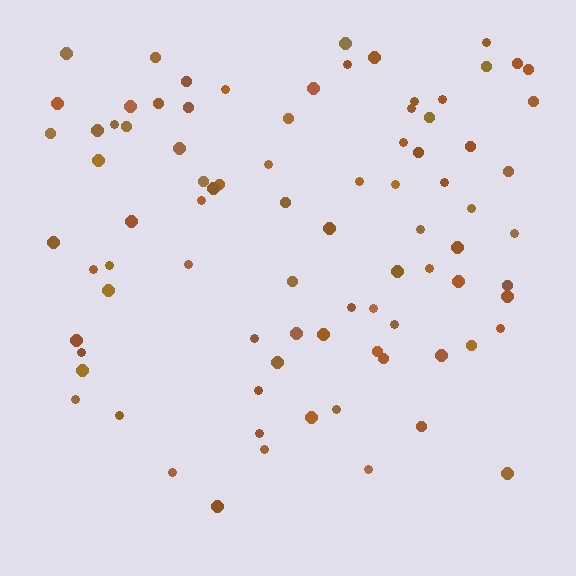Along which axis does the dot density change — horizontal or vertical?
Vertical.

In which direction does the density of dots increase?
From bottom to top, with the top side densest.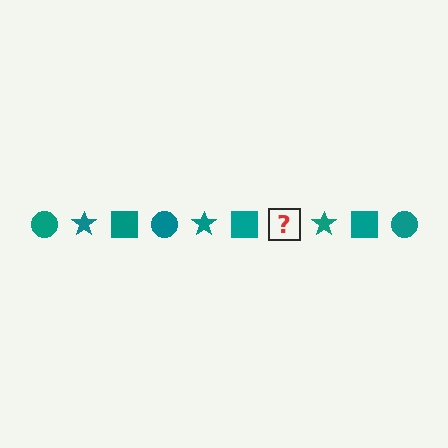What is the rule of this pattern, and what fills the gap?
The rule is that the pattern cycles through circle, star, square shapes in teal. The gap should be filled with a teal circle.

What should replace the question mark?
The question mark should be replaced with a teal circle.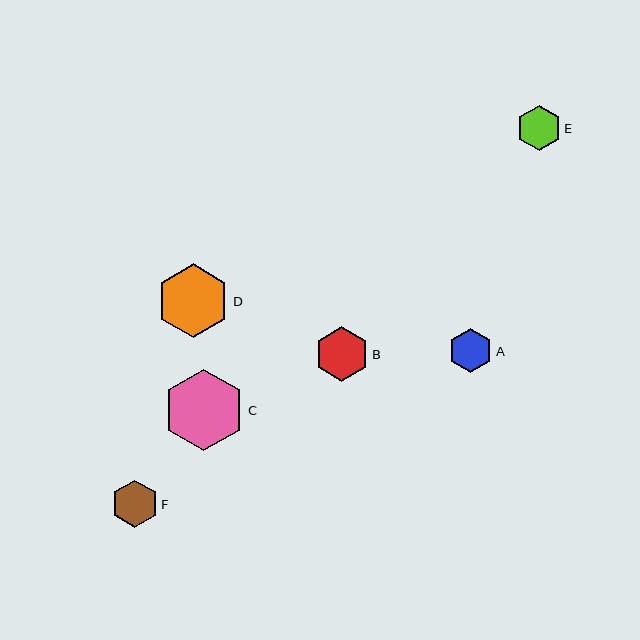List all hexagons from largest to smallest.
From largest to smallest: C, D, B, F, A, E.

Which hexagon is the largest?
Hexagon C is the largest with a size of approximately 82 pixels.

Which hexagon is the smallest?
Hexagon E is the smallest with a size of approximately 44 pixels.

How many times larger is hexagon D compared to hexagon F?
Hexagon D is approximately 1.5 times the size of hexagon F.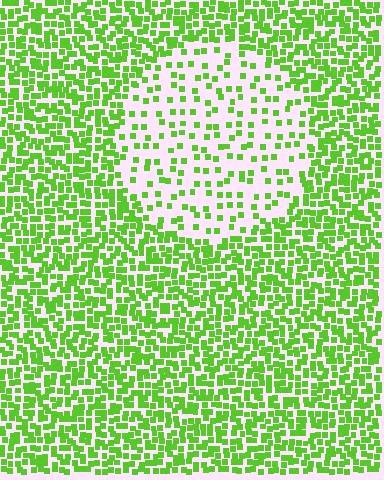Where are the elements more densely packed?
The elements are more densely packed outside the circle boundary.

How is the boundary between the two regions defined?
The boundary is defined by a change in element density (approximately 2.7x ratio). All elements are the same color, size, and shape.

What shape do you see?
I see a circle.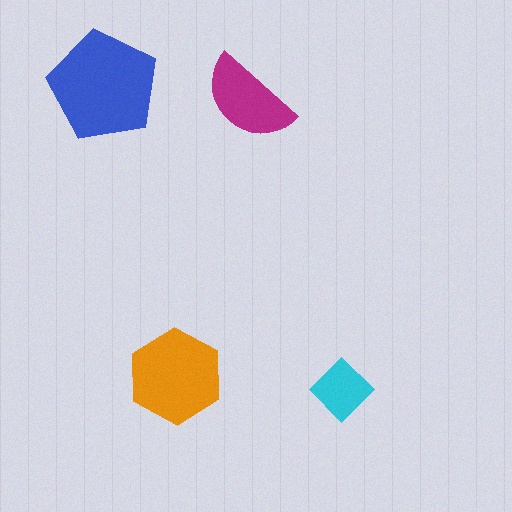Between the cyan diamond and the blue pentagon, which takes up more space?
The blue pentagon.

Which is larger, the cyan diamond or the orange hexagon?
The orange hexagon.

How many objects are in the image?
There are 4 objects in the image.